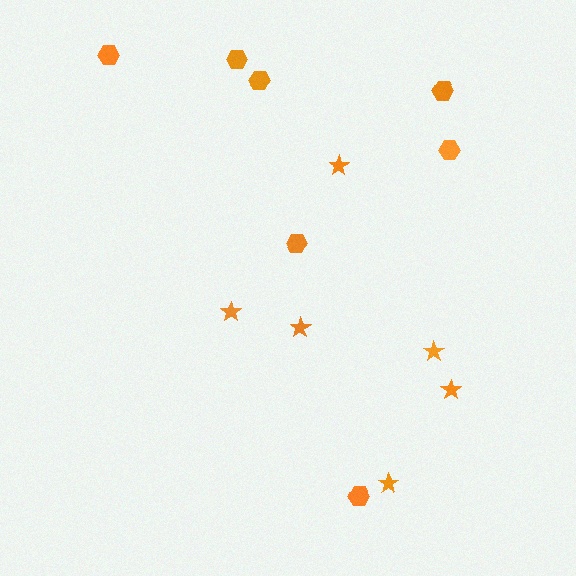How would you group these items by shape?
There are 2 groups: one group of stars (6) and one group of hexagons (7).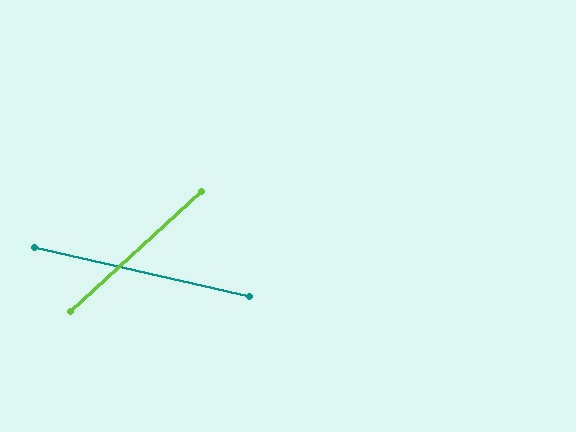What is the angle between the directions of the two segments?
Approximately 56 degrees.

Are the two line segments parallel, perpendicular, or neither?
Neither parallel nor perpendicular — they differ by about 56°.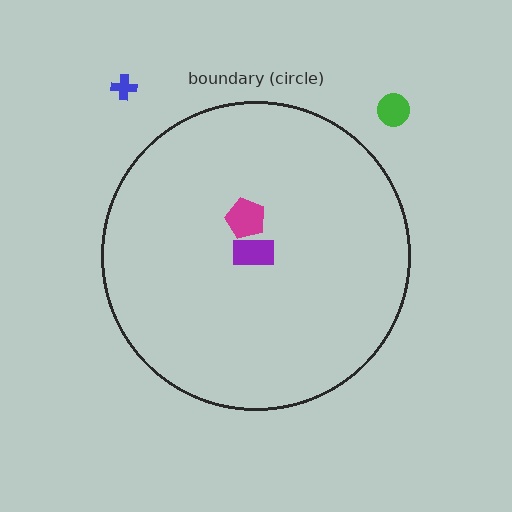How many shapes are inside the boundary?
2 inside, 2 outside.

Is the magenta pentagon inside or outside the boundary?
Inside.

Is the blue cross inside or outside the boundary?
Outside.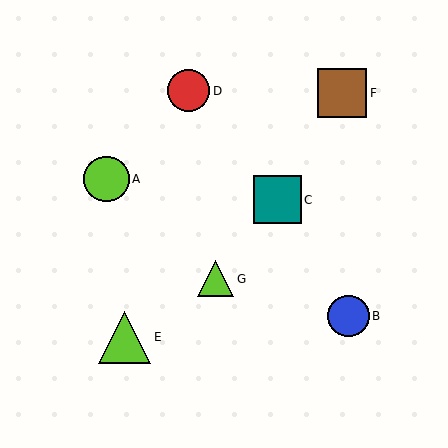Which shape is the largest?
The lime triangle (labeled E) is the largest.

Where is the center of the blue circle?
The center of the blue circle is at (348, 316).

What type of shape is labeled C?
Shape C is a teal square.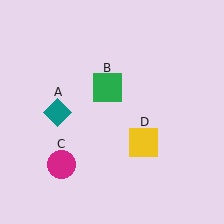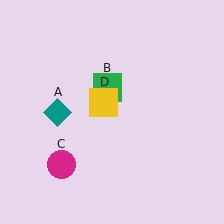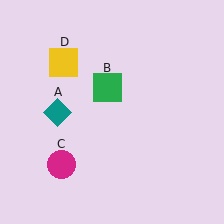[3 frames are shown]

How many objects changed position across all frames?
1 object changed position: yellow square (object D).